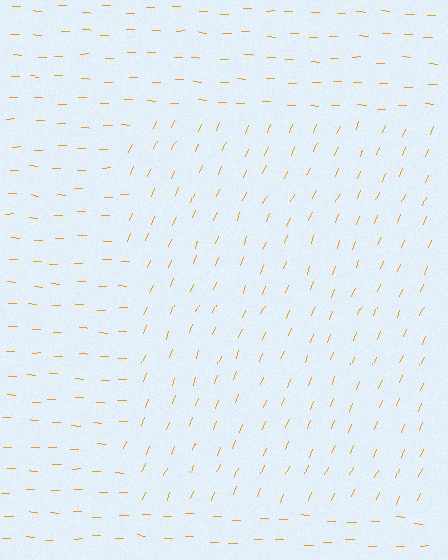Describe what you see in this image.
The image is filled with small orange line segments. A rectangle region in the image has lines oriented differently from the surrounding lines, creating a visible texture boundary.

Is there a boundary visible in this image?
Yes, there is a texture boundary formed by a change in line orientation.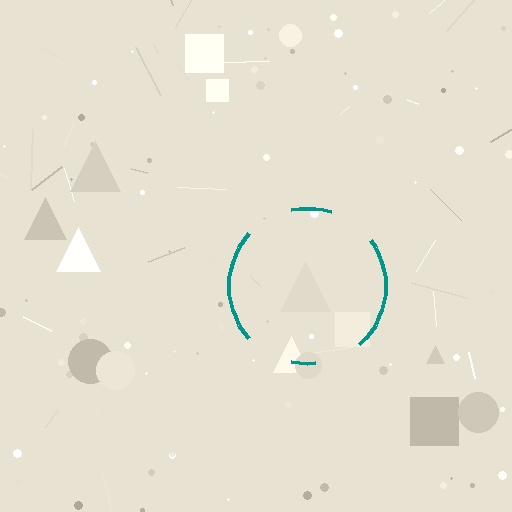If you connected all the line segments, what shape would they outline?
They would outline a circle.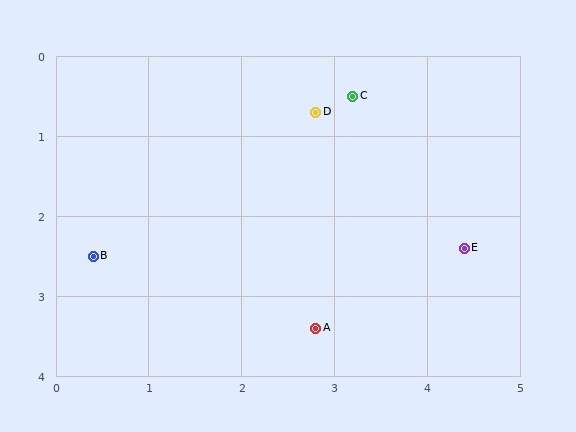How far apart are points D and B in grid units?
Points D and B are about 3.0 grid units apart.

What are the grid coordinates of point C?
Point C is at approximately (3.2, 0.5).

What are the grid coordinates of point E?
Point E is at approximately (4.4, 2.4).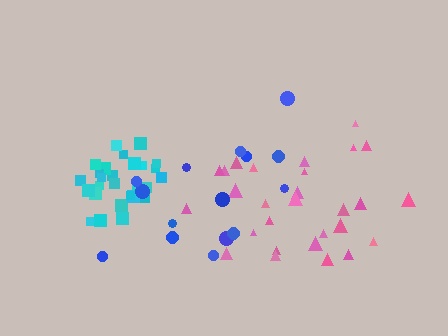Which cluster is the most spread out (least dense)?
Blue.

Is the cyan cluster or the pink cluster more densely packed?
Cyan.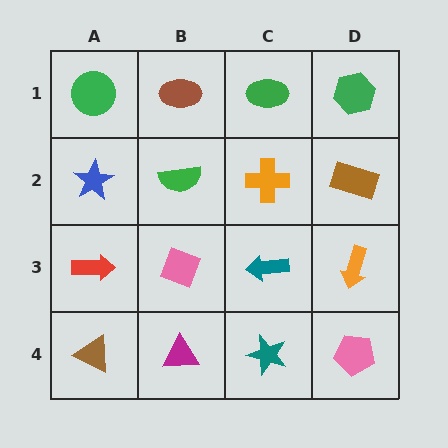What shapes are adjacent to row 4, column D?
An orange arrow (row 3, column D), a teal star (row 4, column C).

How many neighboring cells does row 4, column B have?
3.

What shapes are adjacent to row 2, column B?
A brown ellipse (row 1, column B), a pink diamond (row 3, column B), a blue star (row 2, column A), an orange cross (row 2, column C).